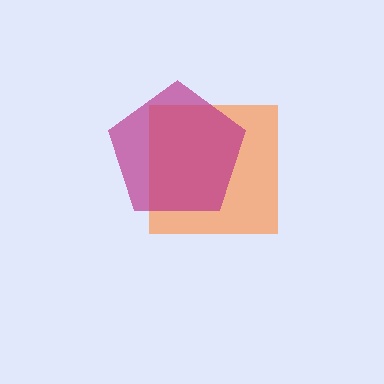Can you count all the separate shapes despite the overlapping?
Yes, there are 2 separate shapes.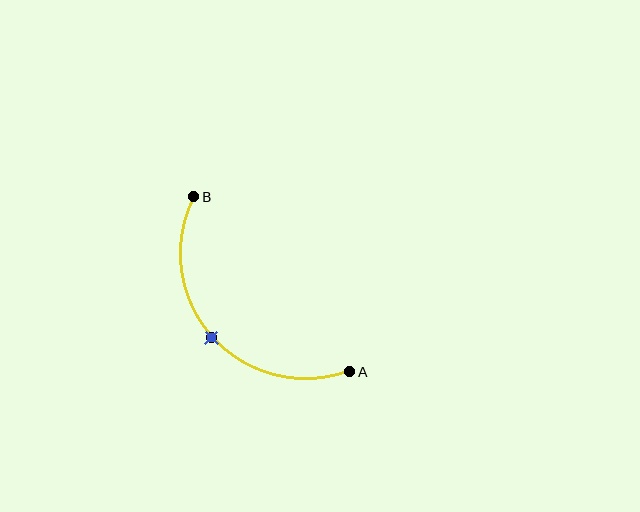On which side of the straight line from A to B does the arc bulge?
The arc bulges below and to the left of the straight line connecting A and B.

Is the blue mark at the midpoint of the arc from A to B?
Yes. The blue mark lies on the arc at equal arc-length from both A and B — it is the arc midpoint.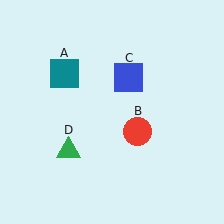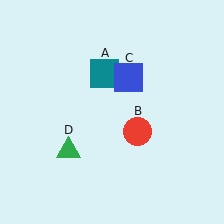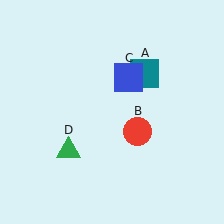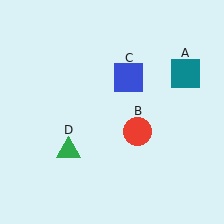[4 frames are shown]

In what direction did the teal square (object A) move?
The teal square (object A) moved right.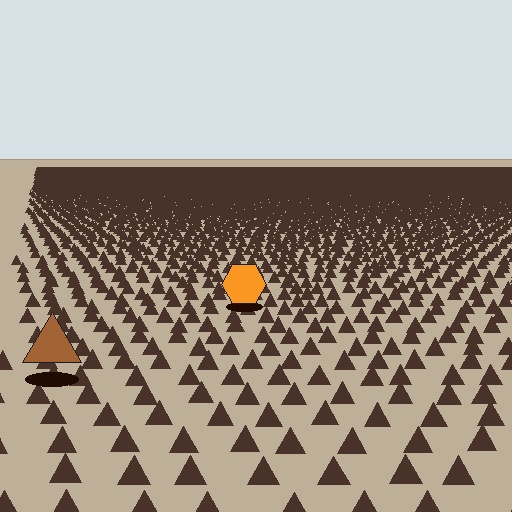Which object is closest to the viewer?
The brown triangle is closest. The texture marks near it are larger and more spread out.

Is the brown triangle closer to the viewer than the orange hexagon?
Yes. The brown triangle is closer — you can tell from the texture gradient: the ground texture is coarser near it.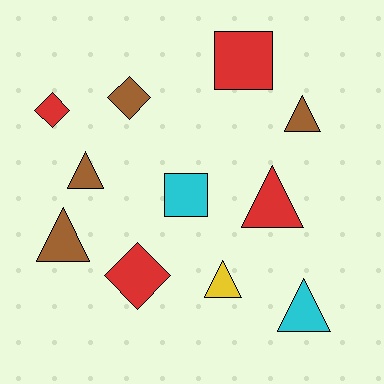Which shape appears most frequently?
Triangle, with 6 objects.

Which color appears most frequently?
Brown, with 4 objects.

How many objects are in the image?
There are 11 objects.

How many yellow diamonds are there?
There are no yellow diamonds.